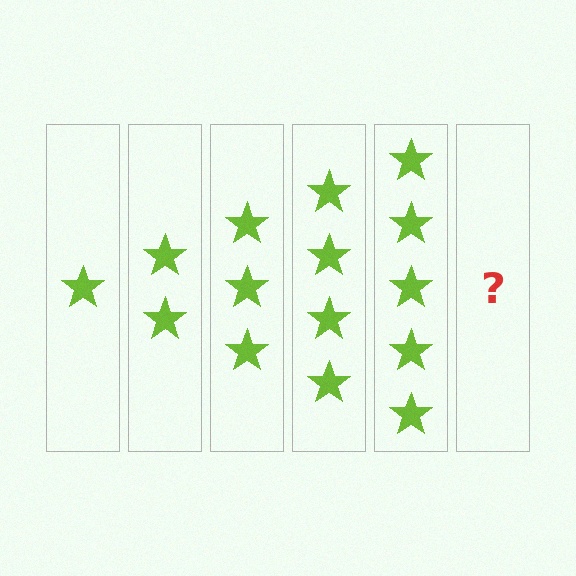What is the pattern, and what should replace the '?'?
The pattern is that each step adds one more star. The '?' should be 6 stars.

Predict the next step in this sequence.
The next step is 6 stars.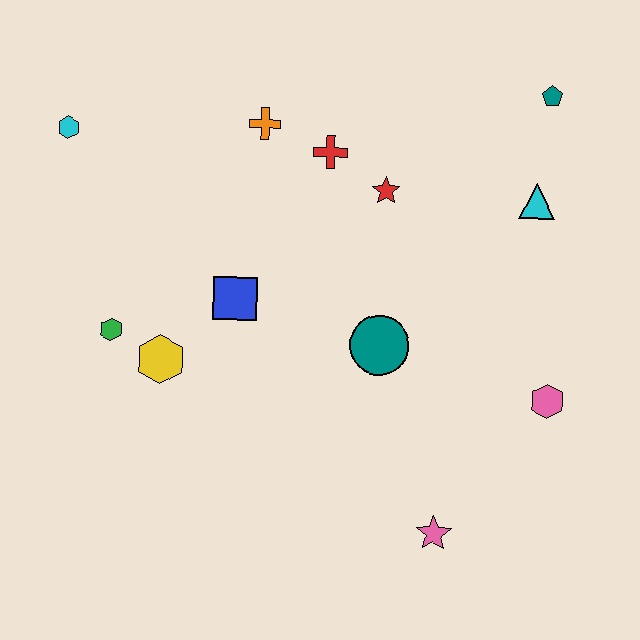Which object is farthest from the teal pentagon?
The green hexagon is farthest from the teal pentagon.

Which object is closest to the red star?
The red cross is closest to the red star.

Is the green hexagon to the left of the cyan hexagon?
No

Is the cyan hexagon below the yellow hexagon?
No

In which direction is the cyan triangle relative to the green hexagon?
The cyan triangle is to the right of the green hexagon.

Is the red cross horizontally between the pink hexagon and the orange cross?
Yes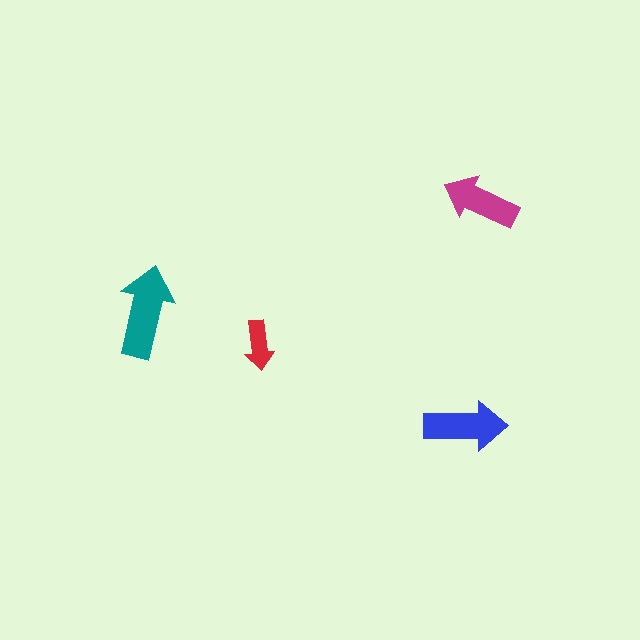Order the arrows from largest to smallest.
the teal one, the blue one, the magenta one, the red one.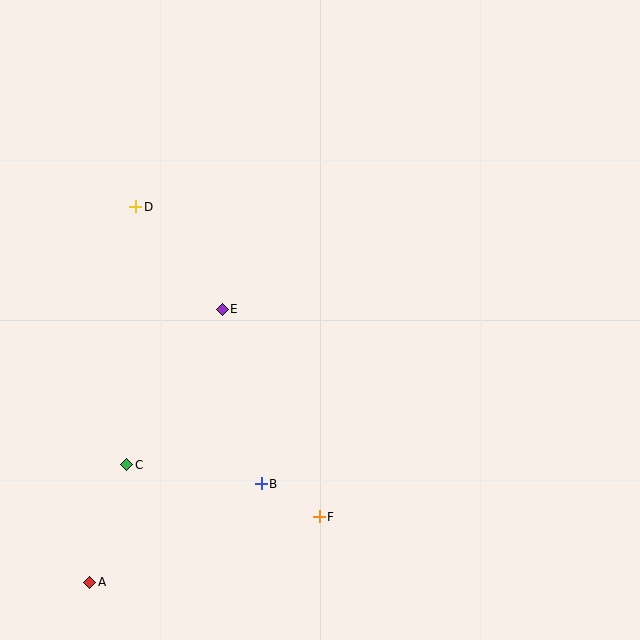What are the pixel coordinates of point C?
Point C is at (127, 465).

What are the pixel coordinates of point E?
Point E is at (222, 309).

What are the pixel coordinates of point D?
Point D is at (136, 207).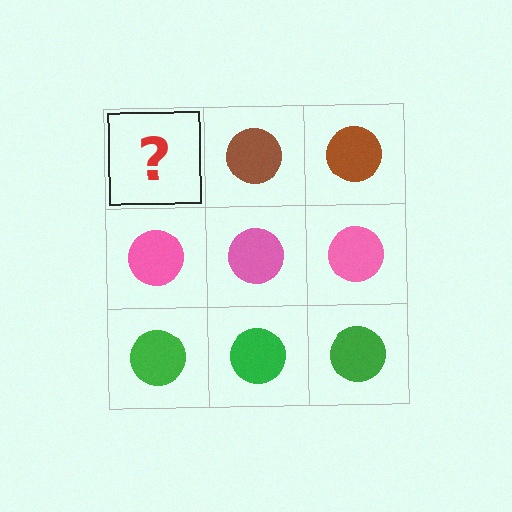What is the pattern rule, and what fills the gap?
The rule is that each row has a consistent color. The gap should be filled with a brown circle.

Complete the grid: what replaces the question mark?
The question mark should be replaced with a brown circle.